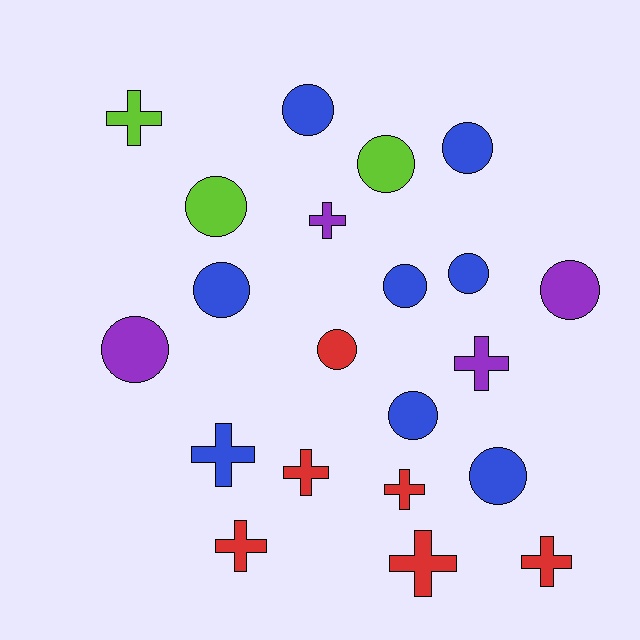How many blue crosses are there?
There is 1 blue cross.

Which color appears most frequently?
Blue, with 8 objects.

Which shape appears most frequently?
Circle, with 12 objects.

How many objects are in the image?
There are 21 objects.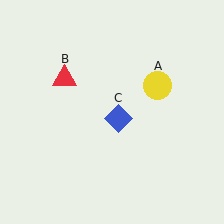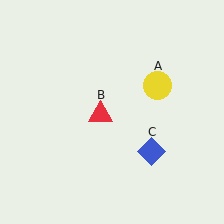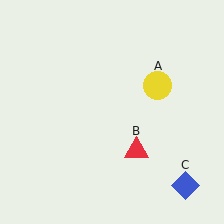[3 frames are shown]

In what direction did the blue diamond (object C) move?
The blue diamond (object C) moved down and to the right.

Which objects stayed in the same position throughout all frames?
Yellow circle (object A) remained stationary.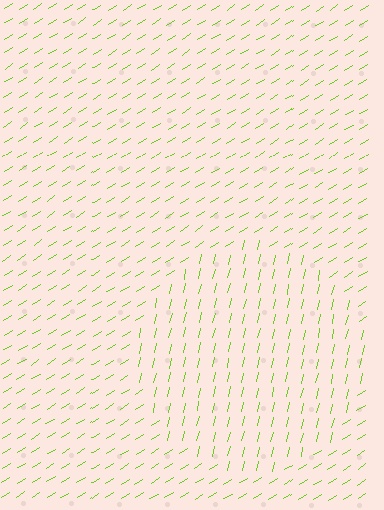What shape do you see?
I see a circle.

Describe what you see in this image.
The image is filled with small lime line segments. A circle region in the image has lines oriented differently from the surrounding lines, creating a visible texture boundary.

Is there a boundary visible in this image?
Yes, there is a texture boundary formed by a change in line orientation.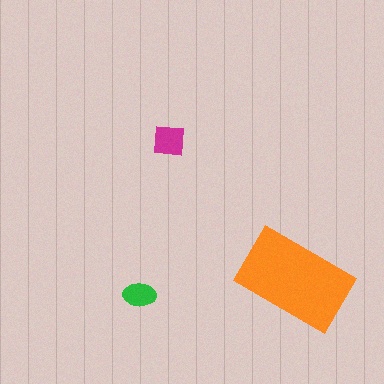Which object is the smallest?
The green ellipse.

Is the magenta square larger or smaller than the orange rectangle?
Smaller.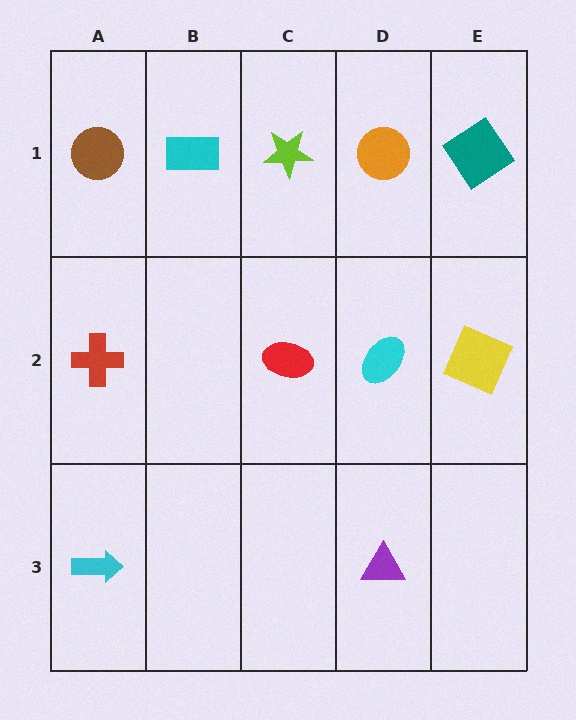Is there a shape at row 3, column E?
No, that cell is empty.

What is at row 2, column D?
A cyan ellipse.